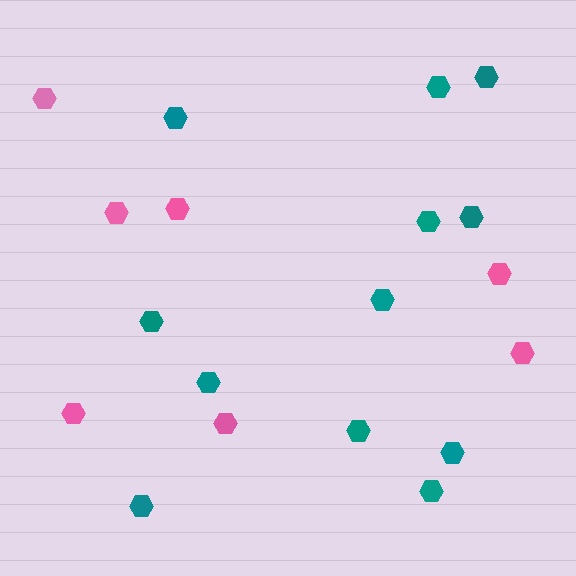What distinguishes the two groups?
There are 2 groups: one group of pink hexagons (7) and one group of teal hexagons (12).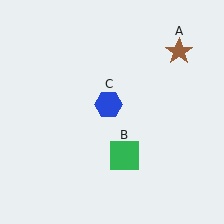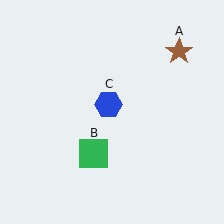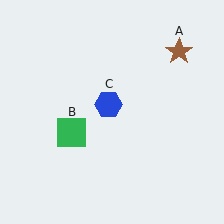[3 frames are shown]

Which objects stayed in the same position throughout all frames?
Brown star (object A) and blue hexagon (object C) remained stationary.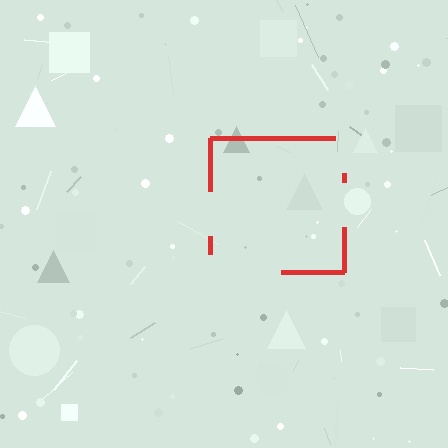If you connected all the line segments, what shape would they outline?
They would outline a square.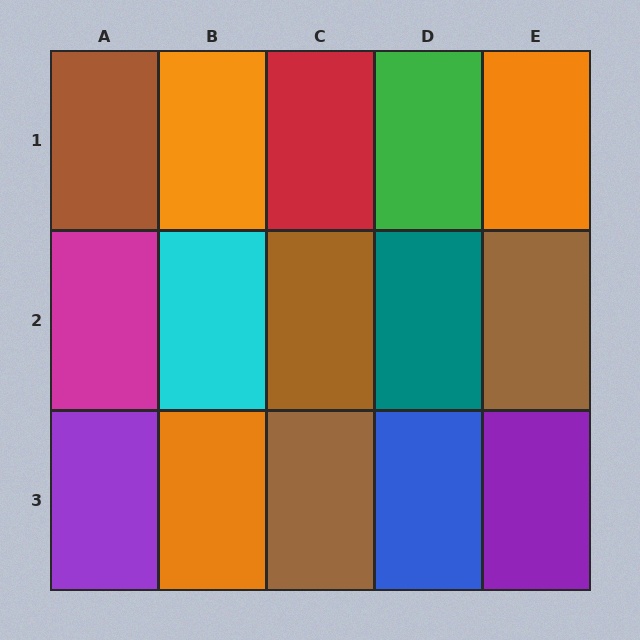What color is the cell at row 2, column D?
Teal.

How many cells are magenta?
1 cell is magenta.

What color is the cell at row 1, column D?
Green.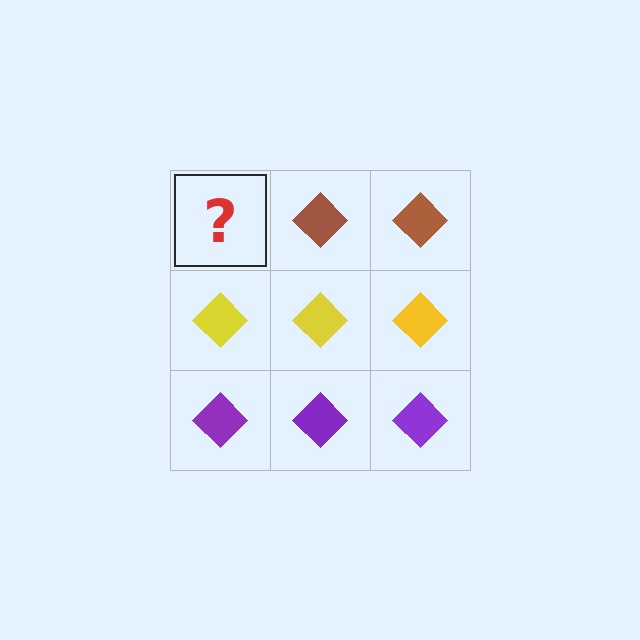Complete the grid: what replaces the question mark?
The question mark should be replaced with a brown diamond.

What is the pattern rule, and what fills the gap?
The rule is that each row has a consistent color. The gap should be filled with a brown diamond.